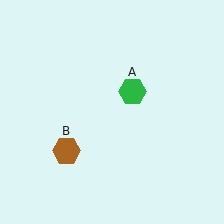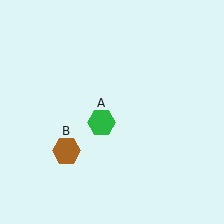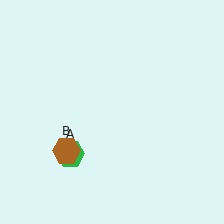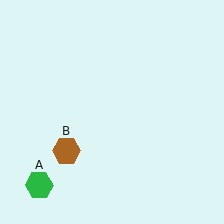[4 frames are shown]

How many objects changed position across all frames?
1 object changed position: green hexagon (object A).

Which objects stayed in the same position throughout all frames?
Brown hexagon (object B) remained stationary.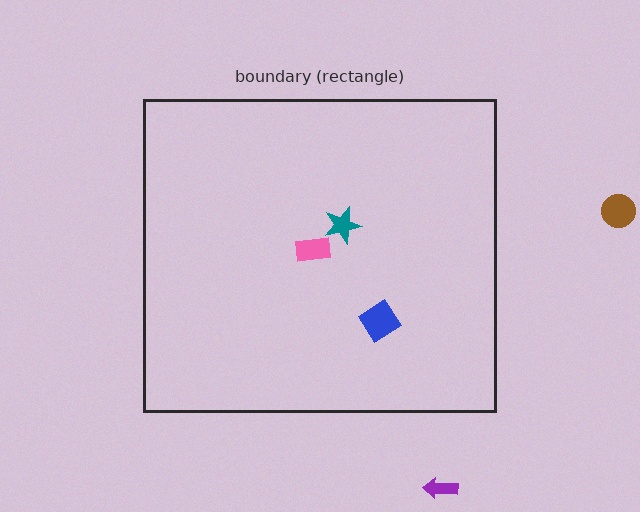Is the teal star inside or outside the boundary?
Inside.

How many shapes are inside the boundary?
3 inside, 2 outside.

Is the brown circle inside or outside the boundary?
Outside.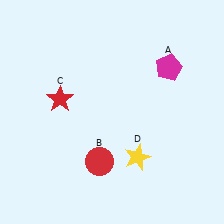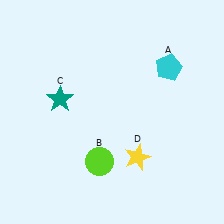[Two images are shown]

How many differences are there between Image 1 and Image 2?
There are 3 differences between the two images.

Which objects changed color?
A changed from magenta to cyan. B changed from red to lime. C changed from red to teal.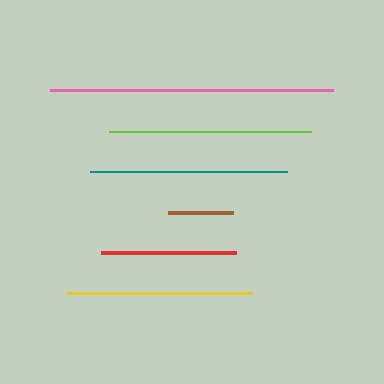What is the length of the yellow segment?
The yellow segment is approximately 186 pixels long.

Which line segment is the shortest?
The brown line is the shortest at approximately 65 pixels.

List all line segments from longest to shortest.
From longest to shortest: pink, lime, teal, yellow, red, brown.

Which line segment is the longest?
The pink line is the longest at approximately 283 pixels.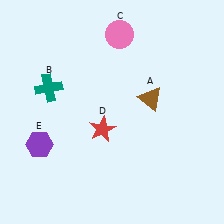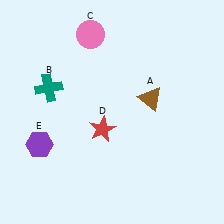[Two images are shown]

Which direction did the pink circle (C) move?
The pink circle (C) moved left.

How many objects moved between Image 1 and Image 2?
1 object moved between the two images.